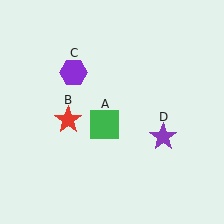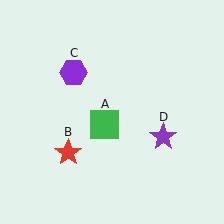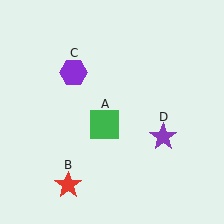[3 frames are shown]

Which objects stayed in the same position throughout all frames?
Green square (object A) and purple hexagon (object C) and purple star (object D) remained stationary.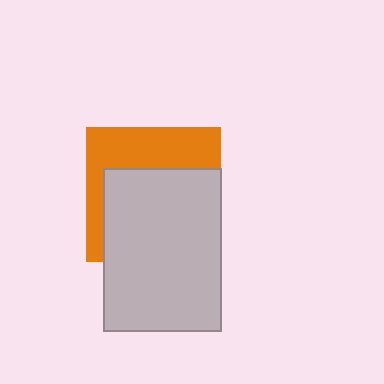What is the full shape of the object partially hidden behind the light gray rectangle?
The partially hidden object is an orange square.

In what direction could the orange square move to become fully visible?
The orange square could move up. That would shift it out from behind the light gray rectangle entirely.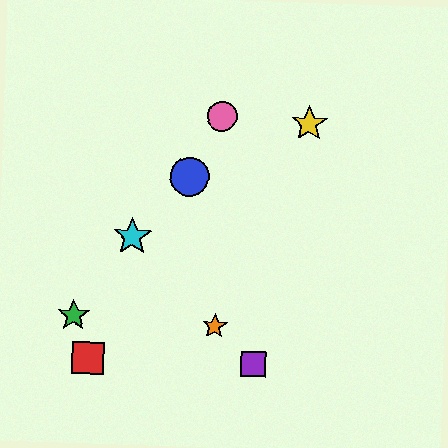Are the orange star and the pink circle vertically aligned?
Yes, both are at x≈215.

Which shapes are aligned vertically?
The orange star, the pink circle are aligned vertically.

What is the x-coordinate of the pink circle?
The pink circle is at x≈222.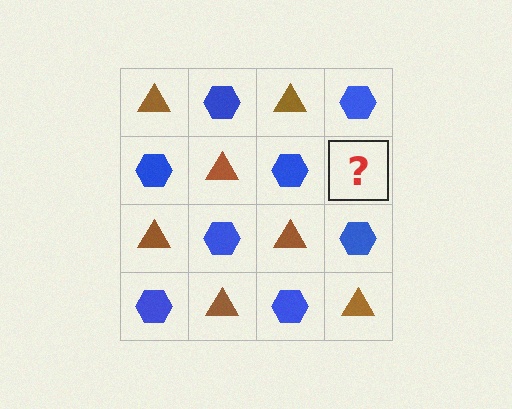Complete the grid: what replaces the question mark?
The question mark should be replaced with a brown triangle.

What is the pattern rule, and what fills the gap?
The rule is that it alternates brown triangle and blue hexagon in a checkerboard pattern. The gap should be filled with a brown triangle.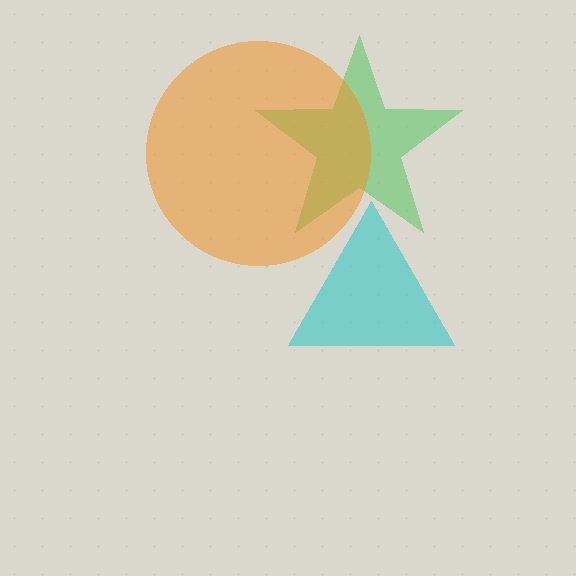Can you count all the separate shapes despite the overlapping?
Yes, there are 3 separate shapes.